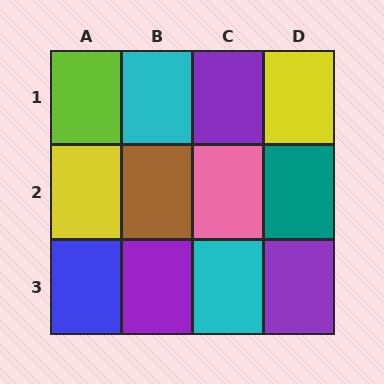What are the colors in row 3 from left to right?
Blue, purple, cyan, purple.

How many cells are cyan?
2 cells are cyan.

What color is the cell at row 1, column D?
Yellow.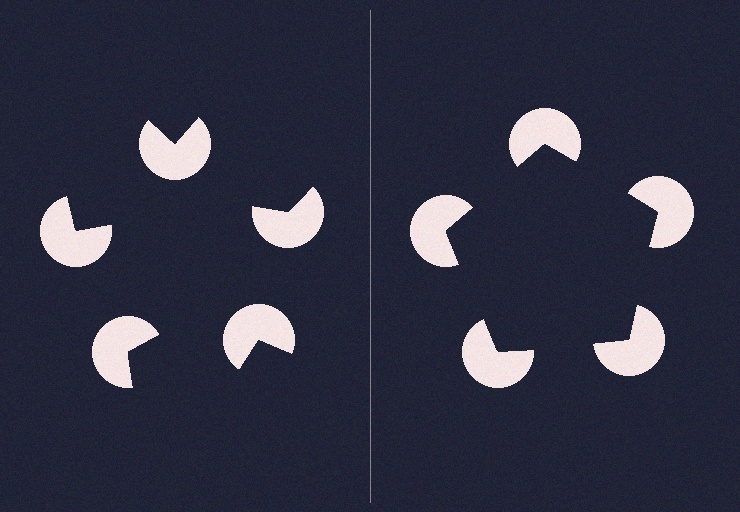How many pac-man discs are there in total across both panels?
10 — 5 on each side.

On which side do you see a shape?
An illusory pentagon appears on the right side. On the left side the wedge cuts are rotated, so no coherent shape forms.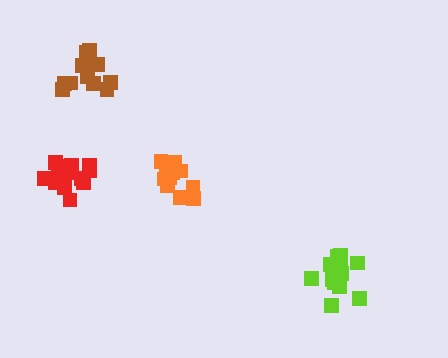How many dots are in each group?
Group 1: 15 dots, Group 2: 14 dots, Group 3: 11 dots, Group 4: 13 dots (53 total).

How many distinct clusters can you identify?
There are 4 distinct clusters.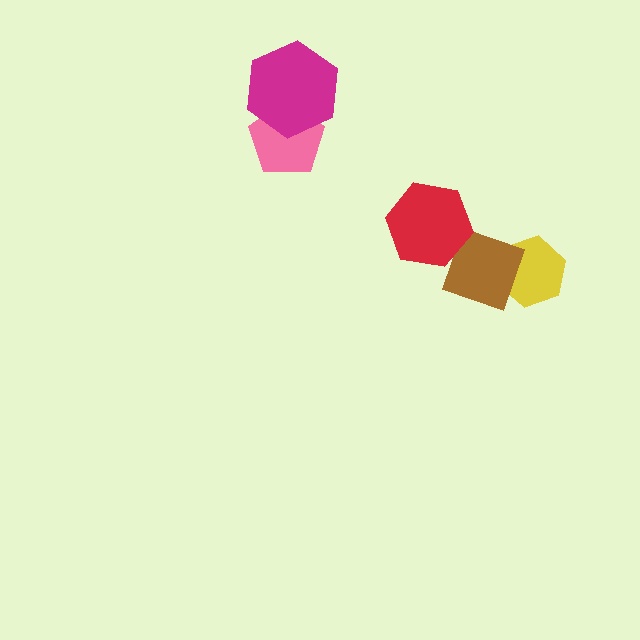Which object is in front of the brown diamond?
The red hexagon is in front of the brown diamond.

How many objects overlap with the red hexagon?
1 object overlaps with the red hexagon.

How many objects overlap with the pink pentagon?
1 object overlaps with the pink pentagon.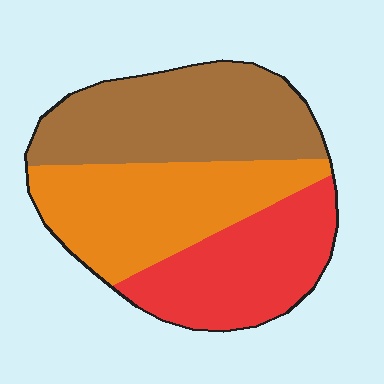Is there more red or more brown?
Brown.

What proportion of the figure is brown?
Brown takes up about three eighths (3/8) of the figure.